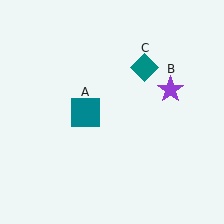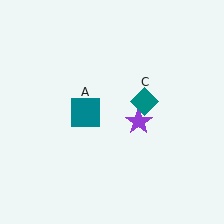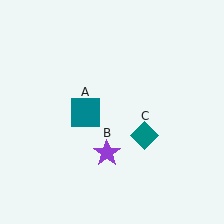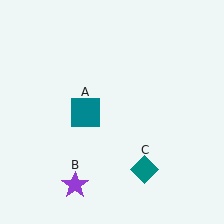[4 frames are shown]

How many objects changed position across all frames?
2 objects changed position: purple star (object B), teal diamond (object C).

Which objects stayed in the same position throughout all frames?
Teal square (object A) remained stationary.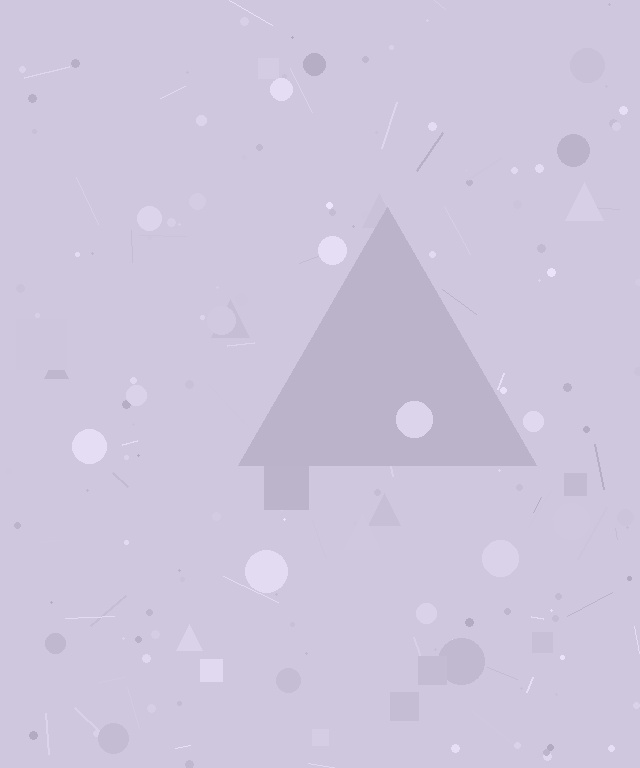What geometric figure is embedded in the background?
A triangle is embedded in the background.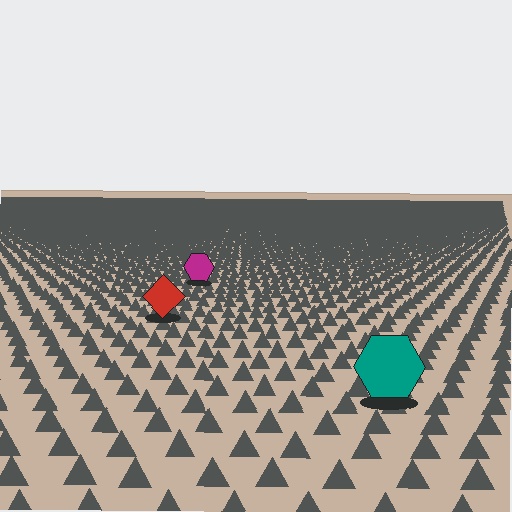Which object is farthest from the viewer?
The magenta hexagon is farthest from the viewer. It appears smaller and the ground texture around it is denser.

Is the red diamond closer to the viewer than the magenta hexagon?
Yes. The red diamond is closer — you can tell from the texture gradient: the ground texture is coarser near it.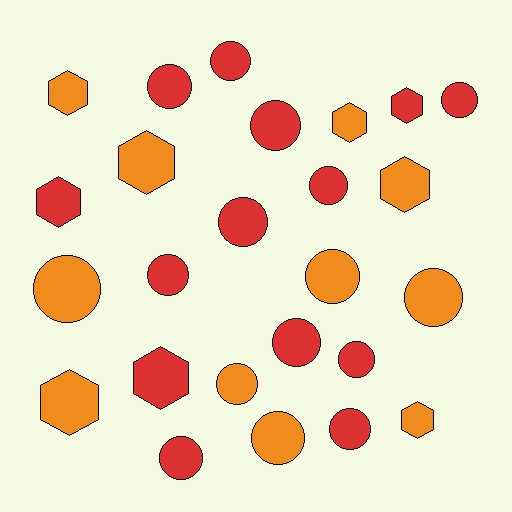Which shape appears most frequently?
Circle, with 16 objects.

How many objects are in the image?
There are 25 objects.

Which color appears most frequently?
Red, with 14 objects.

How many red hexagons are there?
There are 3 red hexagons.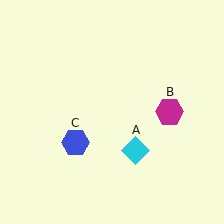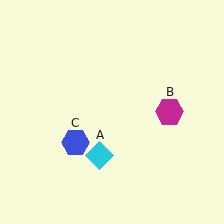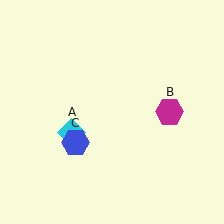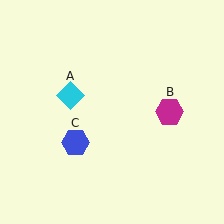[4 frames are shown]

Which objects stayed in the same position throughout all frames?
Magenta hexagon (object B) and blue hexagon (object C) remained stationary.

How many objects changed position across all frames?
1 object changed position: cyan diamond (object A).